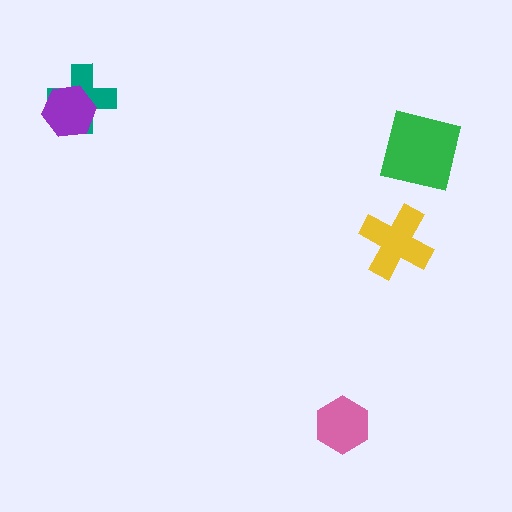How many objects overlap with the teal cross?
1 object overlaps with the teal cross.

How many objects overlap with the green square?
0 objects overlap with the green square.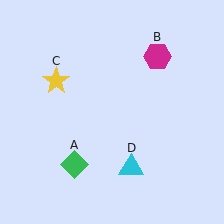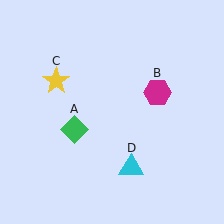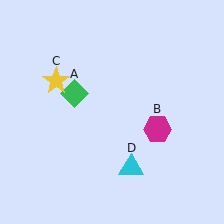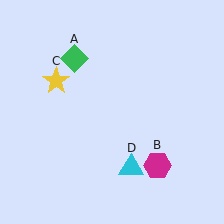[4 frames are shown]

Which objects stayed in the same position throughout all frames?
Yellow star (object C) and cyan triangle (object D) remained stationary.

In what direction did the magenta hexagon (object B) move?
The magenta hexagon (object B) moved down.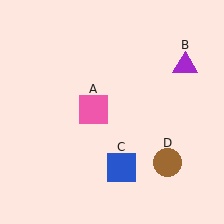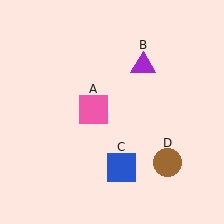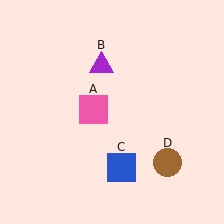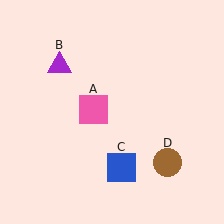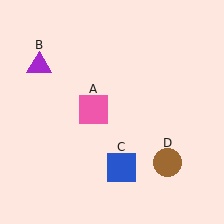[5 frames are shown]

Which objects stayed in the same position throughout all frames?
Pink square (object A) and blue square (object C) and brown circle (object D) remained stationary.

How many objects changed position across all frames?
1 object changed position: purple triangle (object B).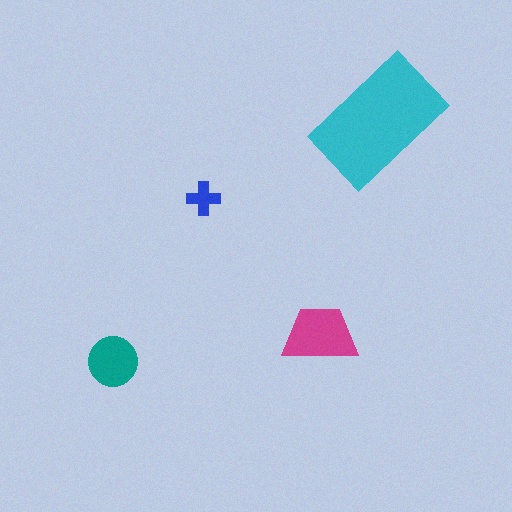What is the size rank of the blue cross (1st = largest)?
4th.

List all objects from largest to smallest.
The cyan rectangle, the magenta trapezoid, the teal circle, the blue cross.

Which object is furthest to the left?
The teal circle is leftmost.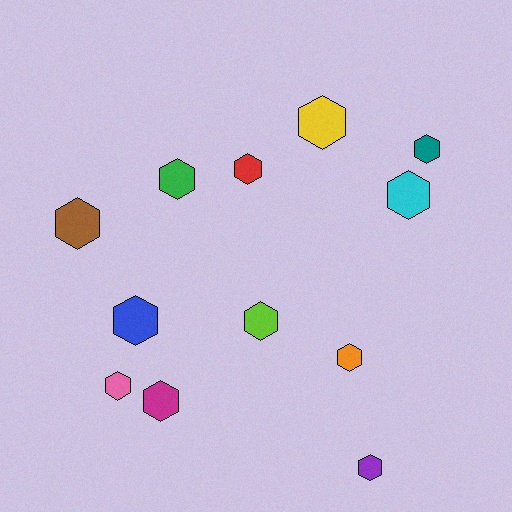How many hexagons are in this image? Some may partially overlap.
There are 12 hexagons.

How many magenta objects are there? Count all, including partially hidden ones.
There is 1 magenta object.